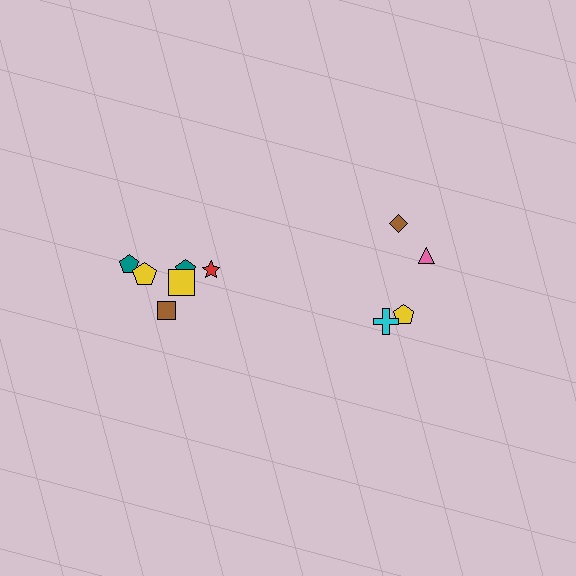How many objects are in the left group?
There are 6 objects.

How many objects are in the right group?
There are 4 objects.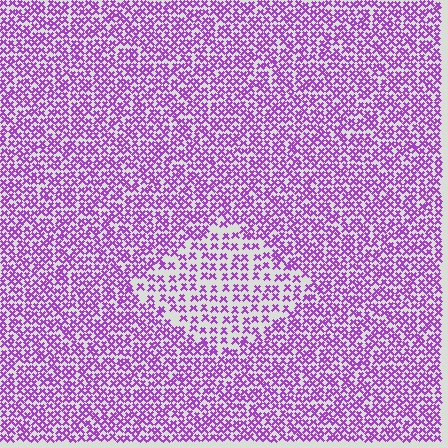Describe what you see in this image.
The image contains small purple elements arranged at two different densities. A diamond-shaped region is visible where the elements are less densely packed than the surrounding area.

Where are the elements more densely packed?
The elements are more densely packed outside the diamond boundary.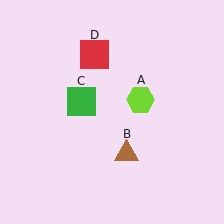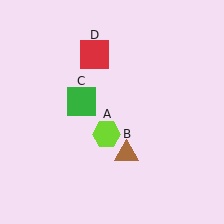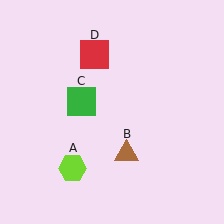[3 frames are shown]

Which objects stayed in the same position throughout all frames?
Brown triangle (object B) and green square (object C) and red square (object D) remained stationary.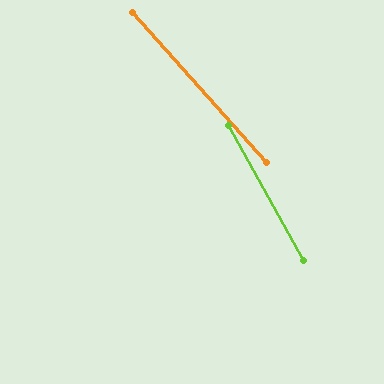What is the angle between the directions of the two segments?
Approximately 13 degrees.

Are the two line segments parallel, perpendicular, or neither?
Neither parallel nor perpendicular — they differ by about 13°.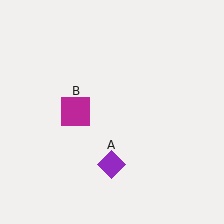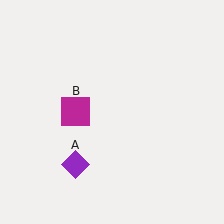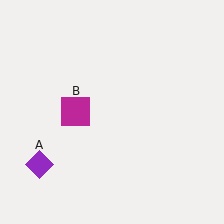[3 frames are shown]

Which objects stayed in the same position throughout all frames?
Magenta square (object B) remained stationary.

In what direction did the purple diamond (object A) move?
The purple diamond (object A) moved left.